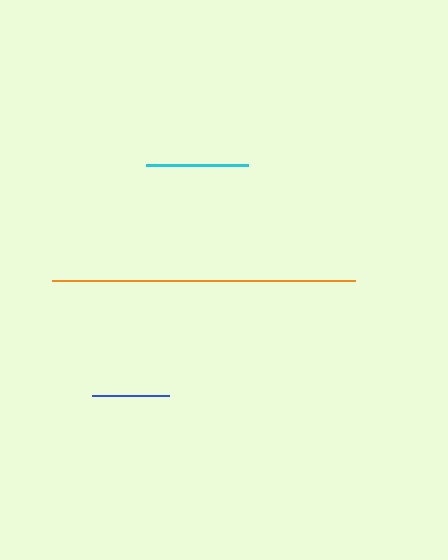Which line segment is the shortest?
The blue line is the shortest at approximately 77 pixels.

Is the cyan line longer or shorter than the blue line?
The cyan line is longer than the blue line.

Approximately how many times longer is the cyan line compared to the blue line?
The cyan line is approximately 1.3 times the length of the blue line.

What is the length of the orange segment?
The orange segment is approximately 303 pixels long.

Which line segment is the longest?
The orange line is the longest at approximately 303 pixels.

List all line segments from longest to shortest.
From longest to shortest: orange, cyan, blue.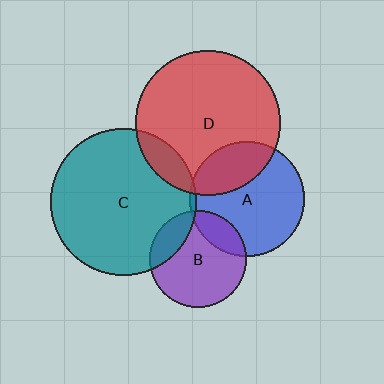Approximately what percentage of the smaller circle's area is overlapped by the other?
Approximately 5%.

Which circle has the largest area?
Circle C (teal).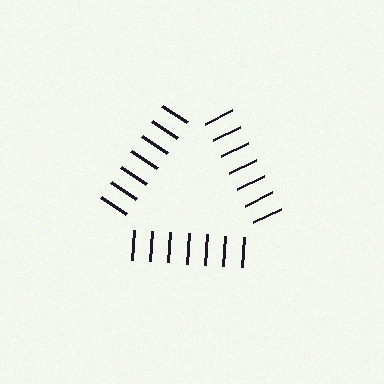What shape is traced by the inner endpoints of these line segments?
An illusory triangle — the line segments terminate on its edges but no continuous stroke is drawn.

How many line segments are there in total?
21 — 7 along each of the 3 edges.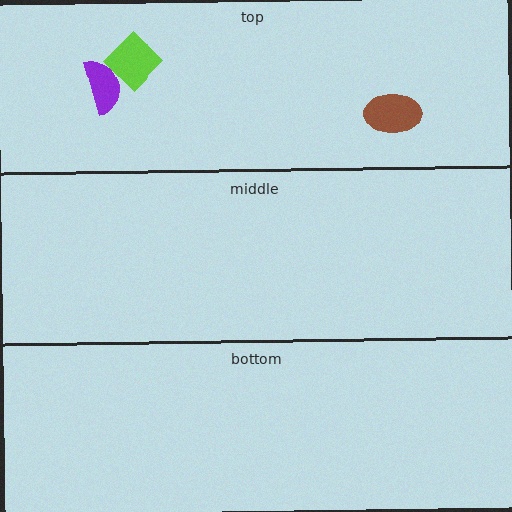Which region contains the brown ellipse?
The top region.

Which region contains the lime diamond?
The top region.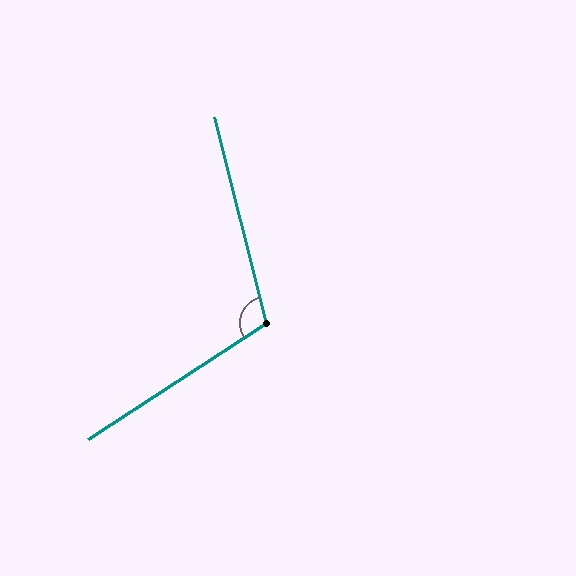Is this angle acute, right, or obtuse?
It is obtuse.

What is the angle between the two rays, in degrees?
Approximately 109 degrees.